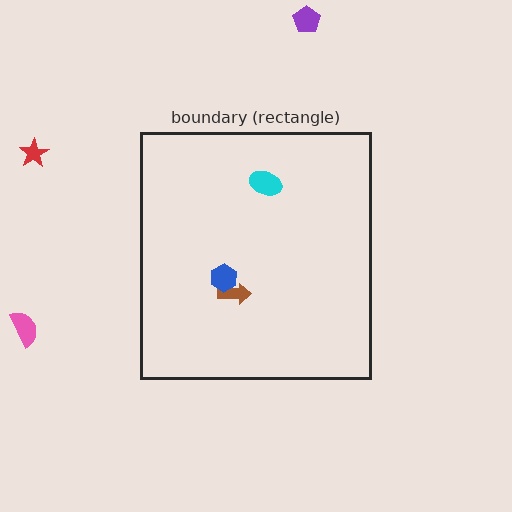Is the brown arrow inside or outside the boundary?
Inside.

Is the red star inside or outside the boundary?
Outside.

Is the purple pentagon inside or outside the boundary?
Outside.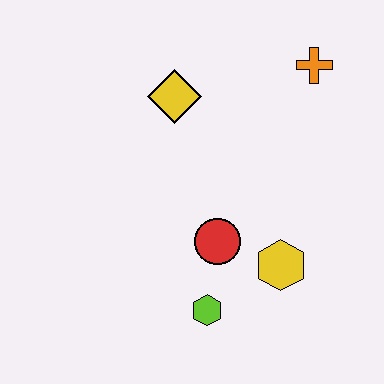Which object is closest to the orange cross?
The yellow diamond is closest to the orange cross.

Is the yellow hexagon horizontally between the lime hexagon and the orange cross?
Yes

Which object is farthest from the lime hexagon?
The orange cross is farthest from the lime hexagon.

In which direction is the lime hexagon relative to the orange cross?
The lime hexagon is below the orange cross.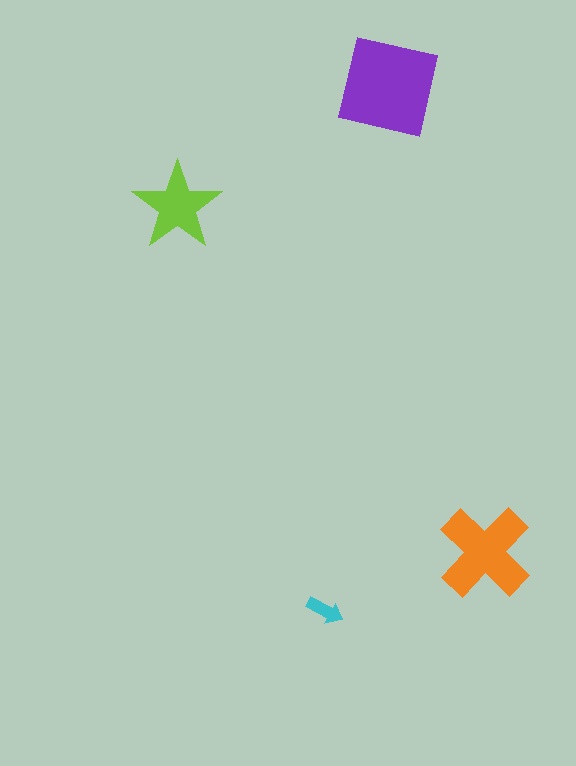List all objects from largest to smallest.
The purple square, the orange cross, the lime star, the cyan arrow.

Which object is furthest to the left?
The lime star is leftmost.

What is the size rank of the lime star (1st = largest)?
3rd.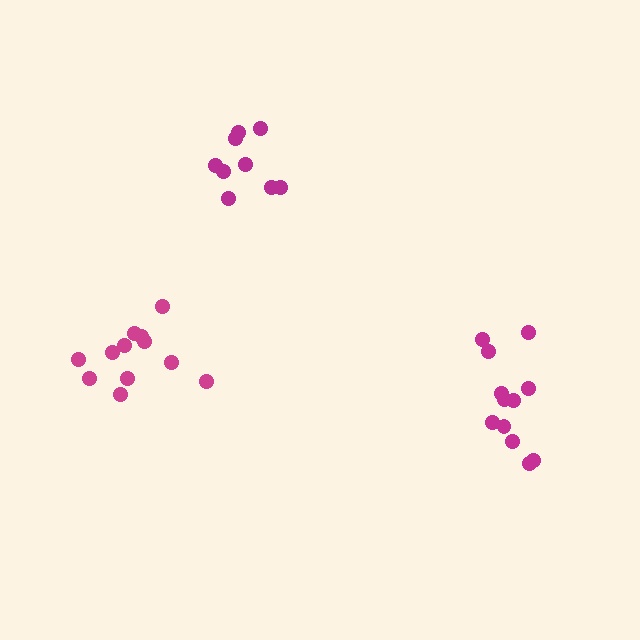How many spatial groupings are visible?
There are 3 spatial groupings.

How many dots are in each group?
Group 1: 12 dots, Group 2: 9 dots, Group 3: 12 dots (33 total).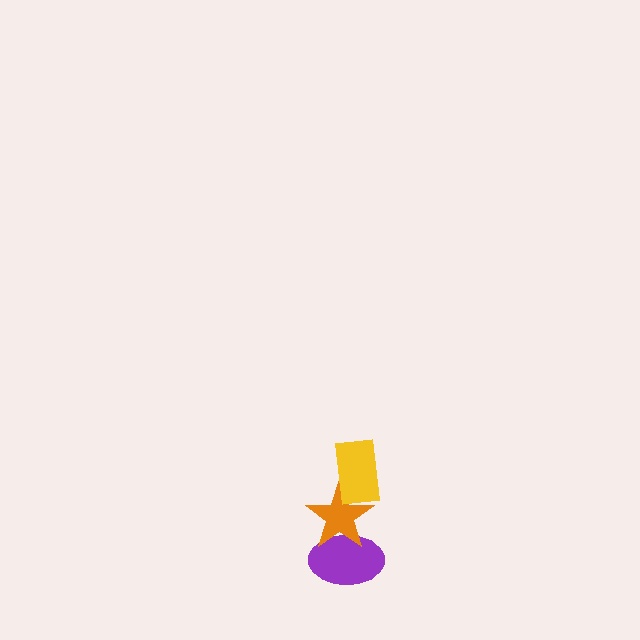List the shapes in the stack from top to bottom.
From top to bottom: the yellow rectangle, the orange star, the purple ellipse.